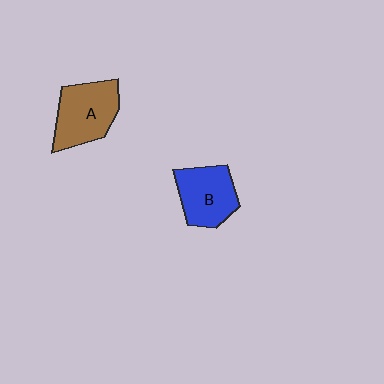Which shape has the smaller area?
Shape B (blue).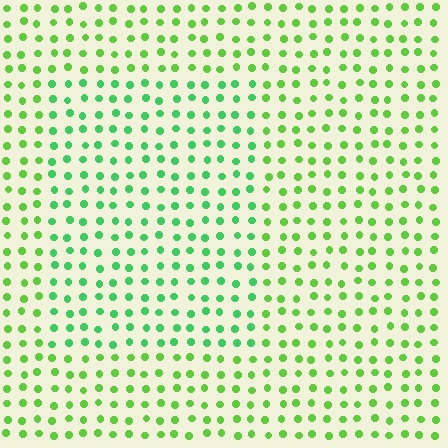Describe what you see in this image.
The image is filled with small lime elements in a uniform arrangement. A rectangle-shaped region is visible where the elements are tinted to a slightly different hue, forming a subtle color boundary.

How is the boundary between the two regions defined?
The boundary is defined purely by a slight shift in hue (about 29 degrees). Spacing, size, and orientation are identical on both sides.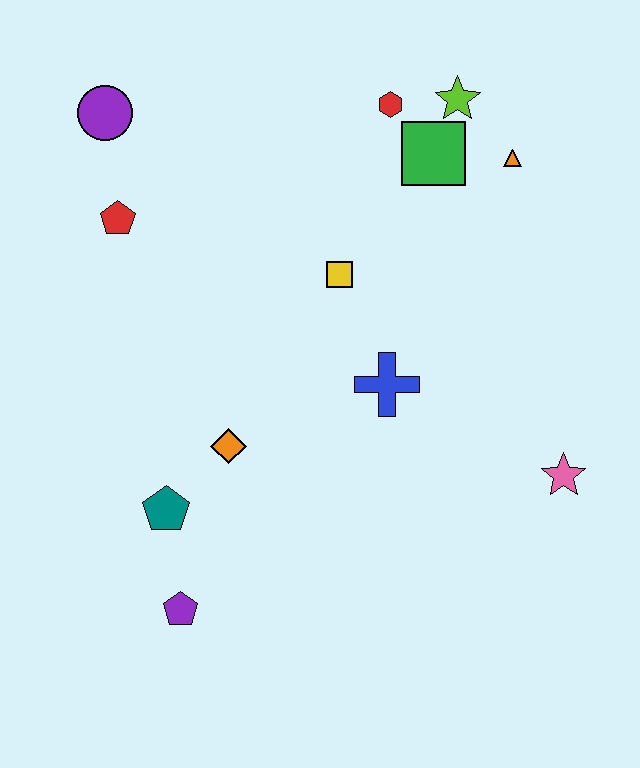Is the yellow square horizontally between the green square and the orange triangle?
No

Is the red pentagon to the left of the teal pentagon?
Yes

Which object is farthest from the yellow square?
The purple pentagon is farthest from the yellow square.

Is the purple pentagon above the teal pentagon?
No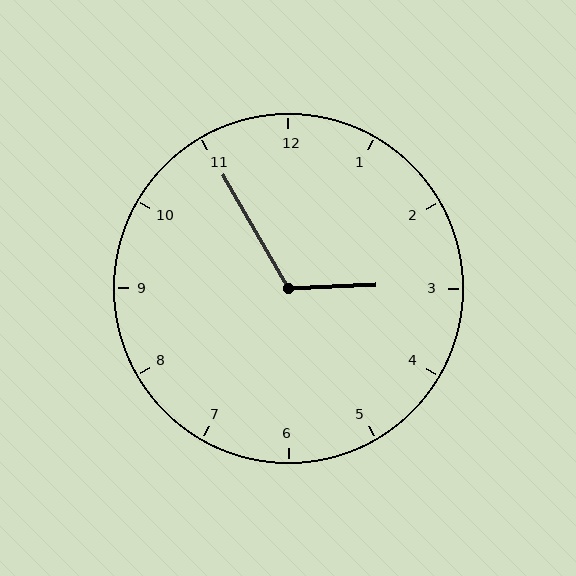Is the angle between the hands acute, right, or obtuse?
It is obtuse.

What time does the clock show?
2:55.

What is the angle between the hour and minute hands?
Approximately 118 degrees.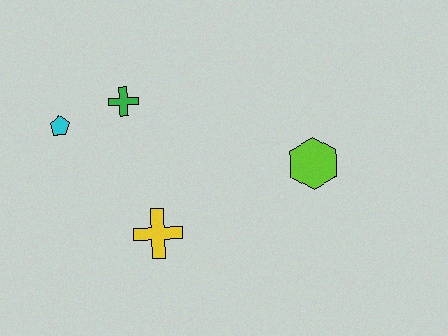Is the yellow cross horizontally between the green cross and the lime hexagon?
Yes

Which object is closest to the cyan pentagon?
The green cross is closest to the cyan pentagon.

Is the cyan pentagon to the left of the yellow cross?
Yes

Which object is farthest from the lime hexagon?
The cyan pentagon is farthest from the lime hexagon.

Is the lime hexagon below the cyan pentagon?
Yes